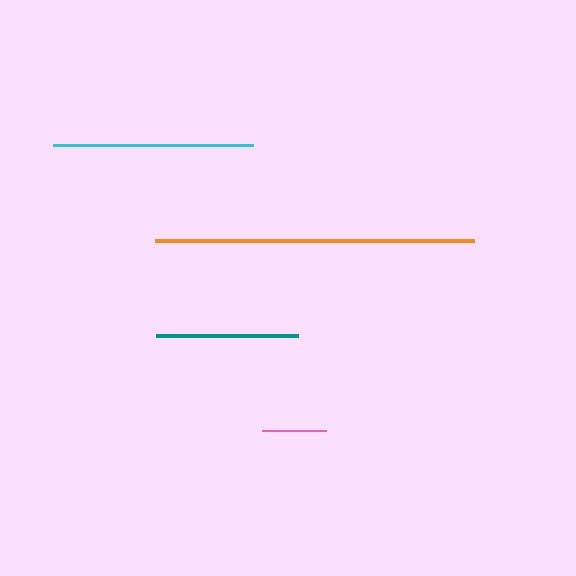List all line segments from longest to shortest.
From longest to shortest: orange, cyan, teal, pink.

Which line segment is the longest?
The orange line is the longest at approximately 319 pixels.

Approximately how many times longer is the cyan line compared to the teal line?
The cyan line is approximately 1.4 times the length of the teal line.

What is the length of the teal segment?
The teal segment is approximately 142 pixels long.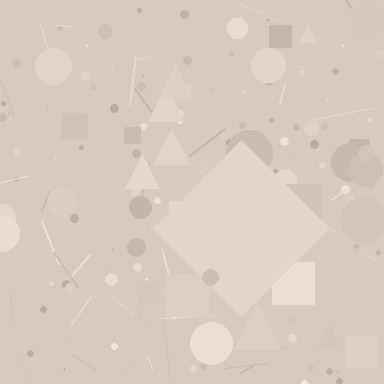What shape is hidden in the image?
A diamond is hidden in the image.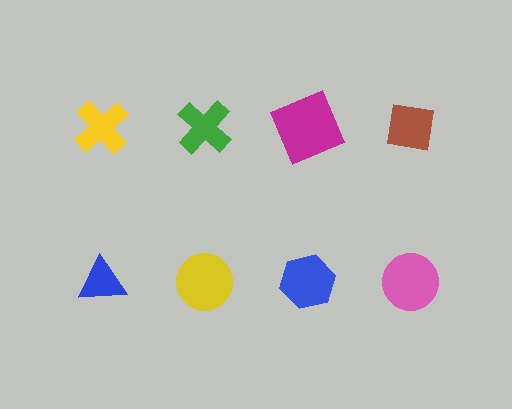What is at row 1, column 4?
A brown square.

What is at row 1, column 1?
A yellow cross.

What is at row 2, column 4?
A pink circle.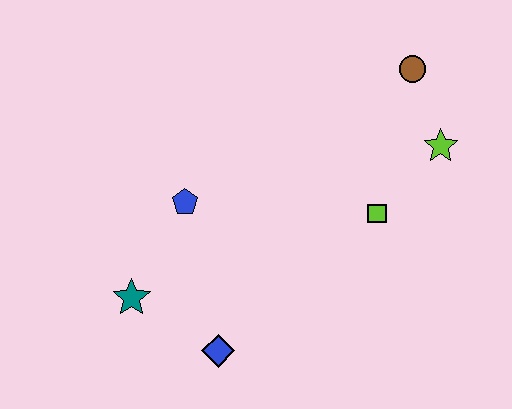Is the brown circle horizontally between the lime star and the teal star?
Yes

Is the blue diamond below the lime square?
Yes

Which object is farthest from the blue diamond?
The brown circle is farthest from the blue diamond.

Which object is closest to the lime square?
The lime star is closest to the lime square.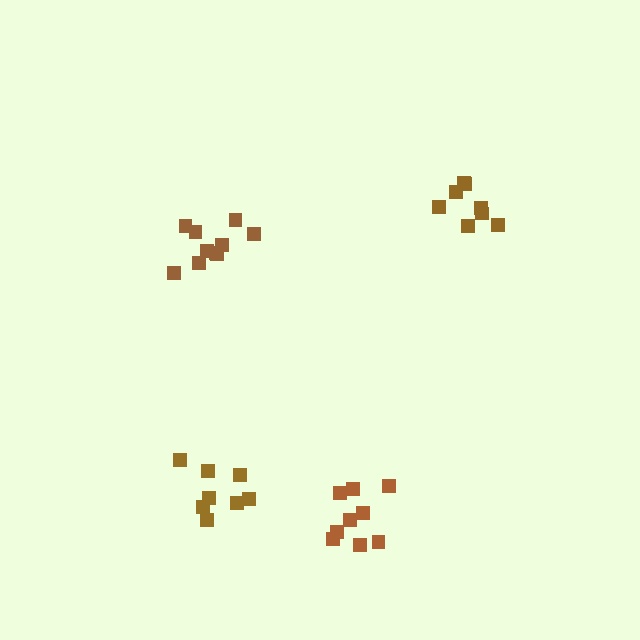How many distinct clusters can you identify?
There are 4 distinct clusters.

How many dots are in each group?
Group 1: 8 dots, Group 2: 8 dots, Group 3: 9 dots, Group 4: 10 dots (35 total).